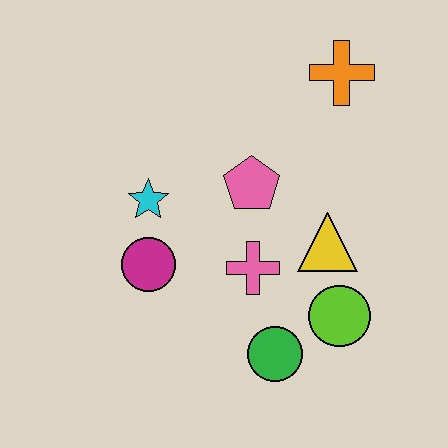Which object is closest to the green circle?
The lime circle is closest to the green circle.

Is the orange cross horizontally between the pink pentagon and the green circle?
No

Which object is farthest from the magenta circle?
The orange cross is farthest from the magenta circle.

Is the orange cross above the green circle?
Yes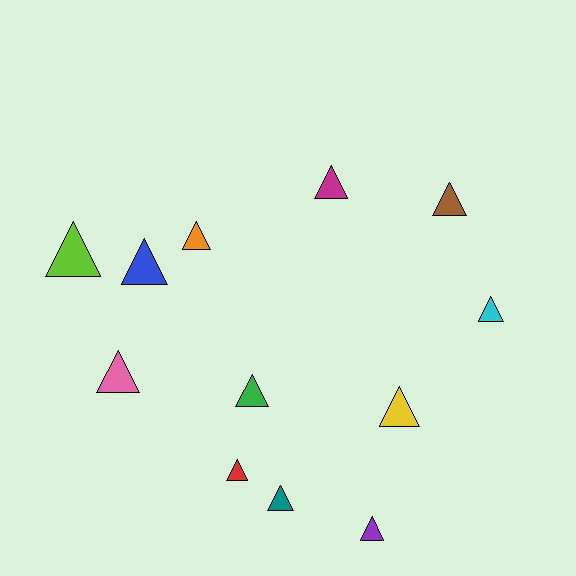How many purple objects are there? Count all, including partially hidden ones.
There is 1 purple object.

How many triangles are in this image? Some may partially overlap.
There are 12 triangles.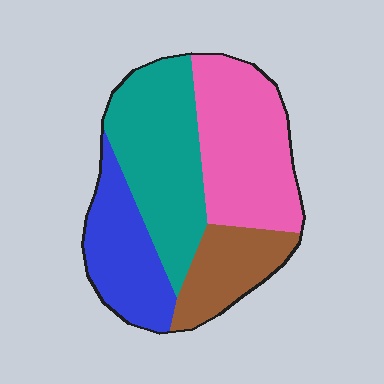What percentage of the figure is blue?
Blue takes up about one fifth (1/5) of the figure.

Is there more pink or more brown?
Pink.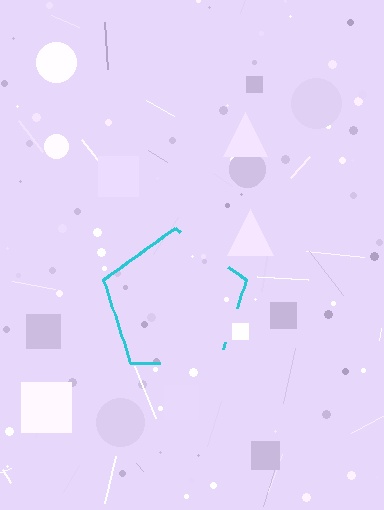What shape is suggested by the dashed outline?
The dashed outline suggests a pentagon.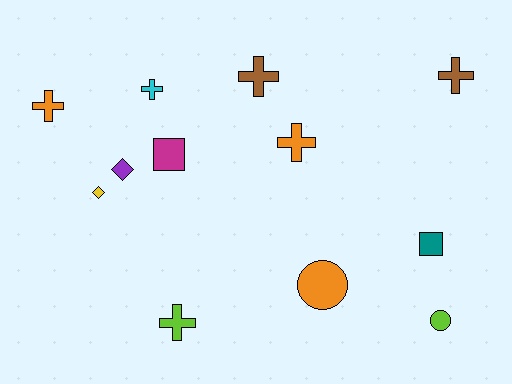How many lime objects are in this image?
There are 2 lime objects.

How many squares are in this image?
There are 2 squares.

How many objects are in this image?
There are 12 objects.